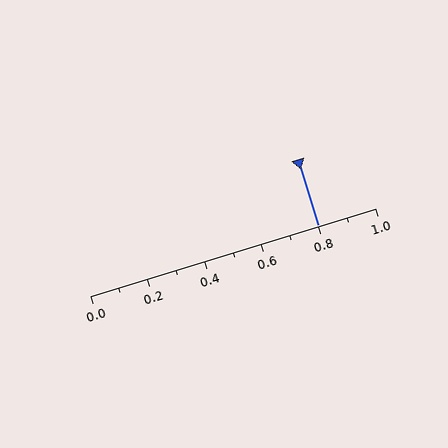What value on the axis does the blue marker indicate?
The marker indicates approximately 0.8.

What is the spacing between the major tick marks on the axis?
The major ticks are spaced 0.2 apart.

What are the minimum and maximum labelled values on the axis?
The axis runs from 0.0 to 1.0.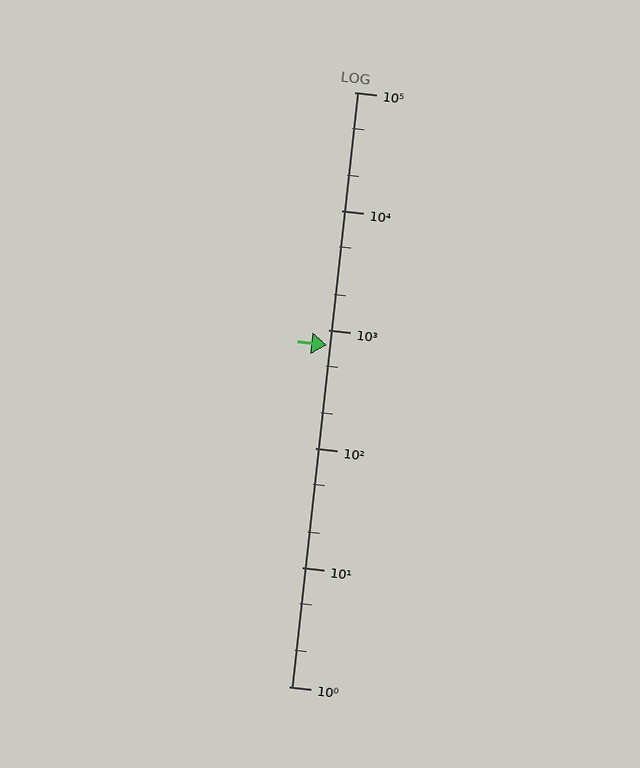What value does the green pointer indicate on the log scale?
The pointer indicates approximately 750.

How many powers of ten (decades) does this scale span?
The scale spans 5 decades, from 1 to 100000.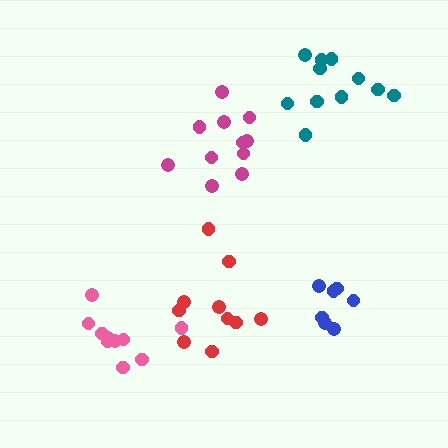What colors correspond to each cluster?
The clusters are colored: blue, pink, magenta, teal, red.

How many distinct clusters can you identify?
There are 5 distinct clusters.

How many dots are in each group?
Group 1: 7 dots, Group 2: 10 dots, Group 3: 11 dots, Group 4: 11 dots, Group 5: 10 dots (49 total).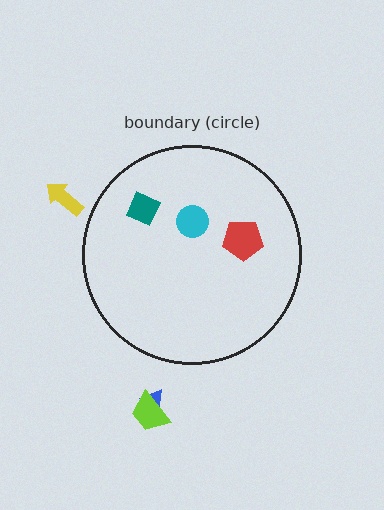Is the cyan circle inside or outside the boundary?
Inside.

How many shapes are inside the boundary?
3 inside, 3 outside.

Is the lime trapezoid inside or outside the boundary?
Outside.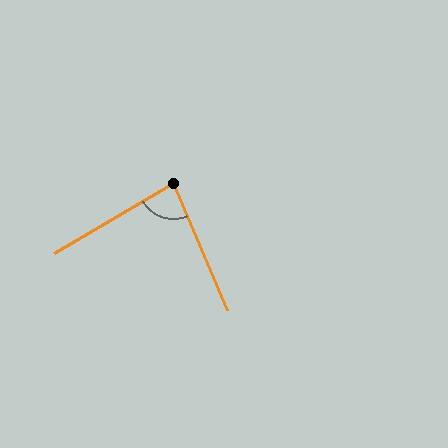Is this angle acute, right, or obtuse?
It is acute.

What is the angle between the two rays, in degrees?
Approximately 82 degrees.